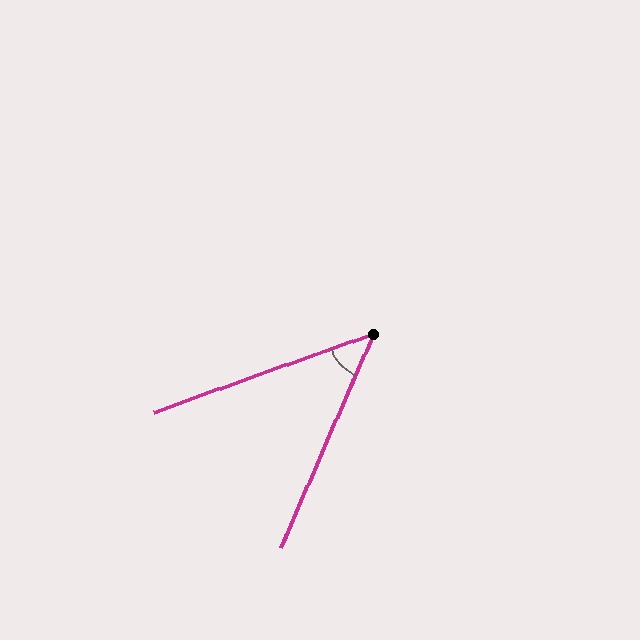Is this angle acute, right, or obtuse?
It is acute.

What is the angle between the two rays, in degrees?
Approximately 47 degrees.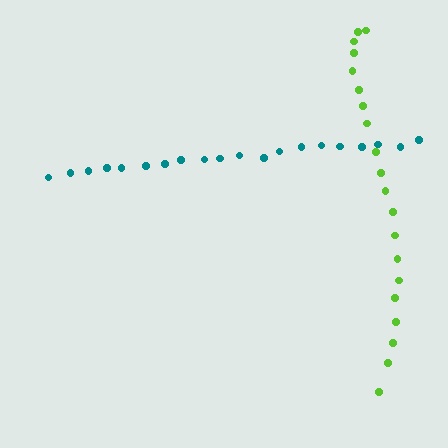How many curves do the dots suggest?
There are 2 distinct paths.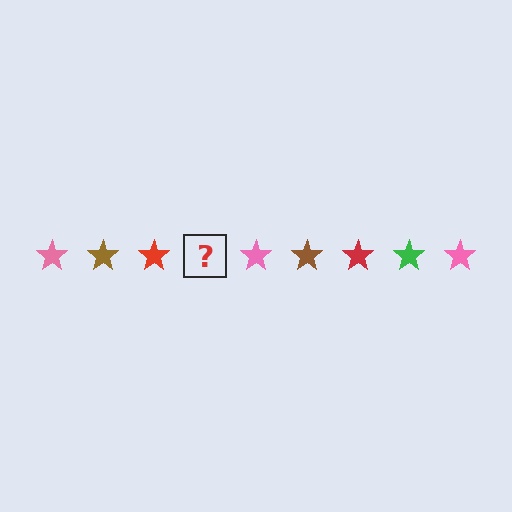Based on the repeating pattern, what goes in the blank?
The blank should be a green star.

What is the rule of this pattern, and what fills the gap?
The rule is that the pattern cycles through pink, brown, red, green stars. The gap should be filled with a green star.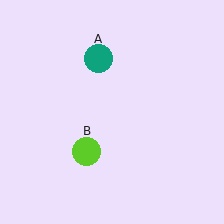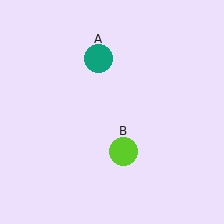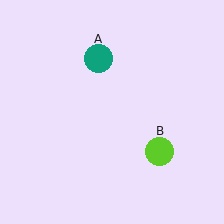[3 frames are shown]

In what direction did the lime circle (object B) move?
The lime circle (object B) moved right.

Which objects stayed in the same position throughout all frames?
Teal circle (object A) remained stationary.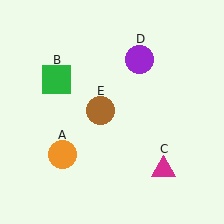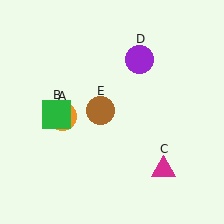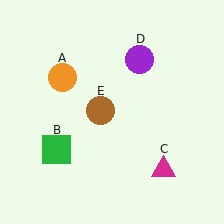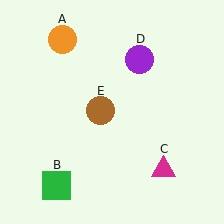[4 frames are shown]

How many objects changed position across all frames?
2 objects changed position: orange circle (object A), green square (object B).